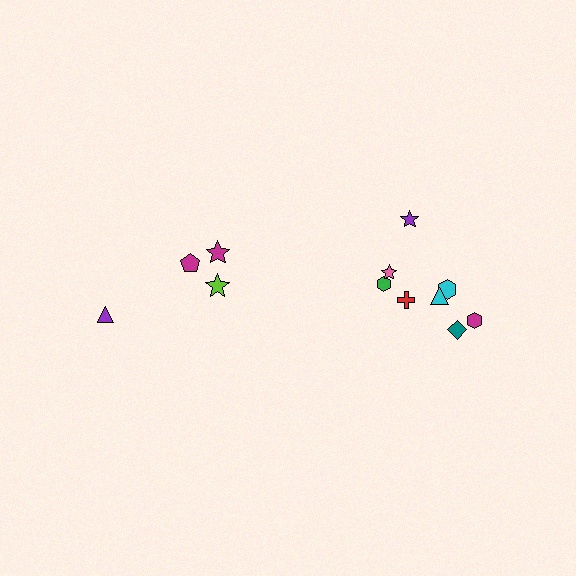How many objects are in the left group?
There are 4 objects.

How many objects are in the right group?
There are 8 objects.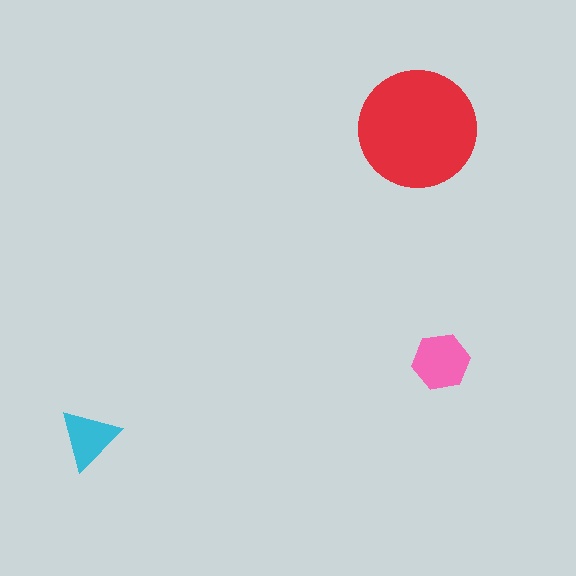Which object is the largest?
The red circle.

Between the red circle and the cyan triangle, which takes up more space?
The red circle.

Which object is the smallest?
The cyan triangle.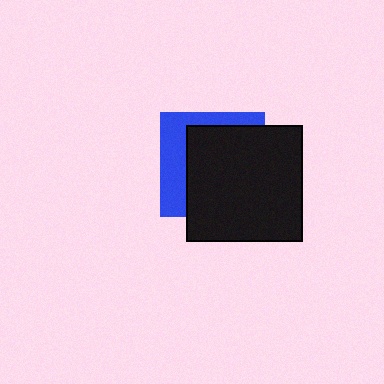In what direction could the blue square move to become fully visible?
The blue square could move toward the upper-left. That would shift it out from behind the black square entirely.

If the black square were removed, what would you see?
You would see the complete blue square.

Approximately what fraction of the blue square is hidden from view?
Roughly 66% of the blue square is hidden behind the black square.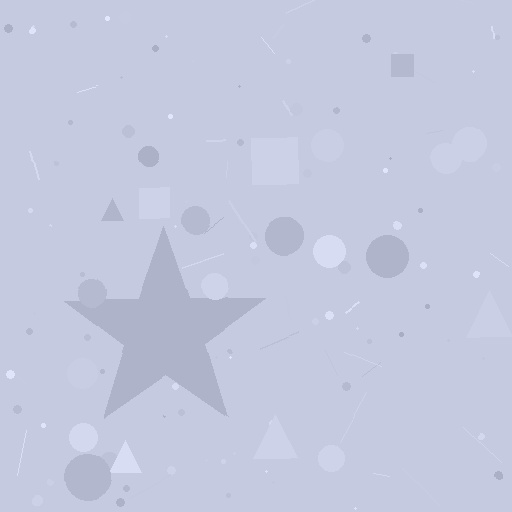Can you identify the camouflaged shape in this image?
The camouflaged shape is a star.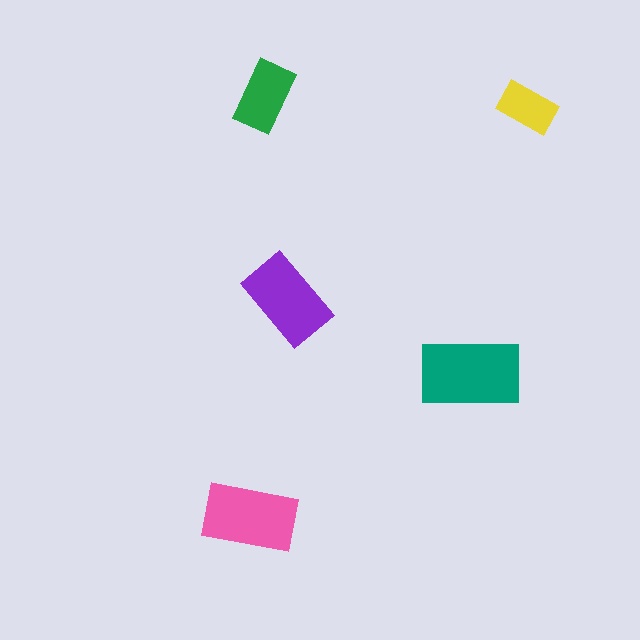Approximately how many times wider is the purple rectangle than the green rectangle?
About 1.5 times wider.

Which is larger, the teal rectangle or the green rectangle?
The teal one.